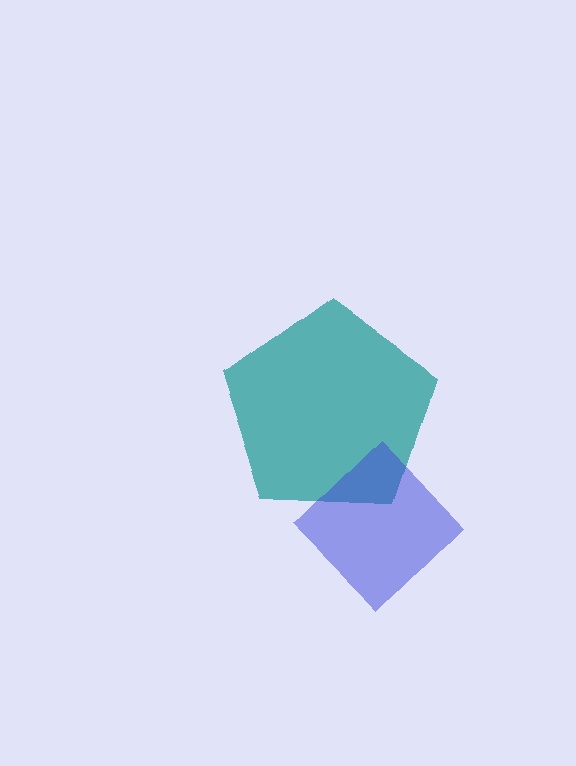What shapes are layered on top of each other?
The layered shapes are: a teal pentagon, a blue diamond.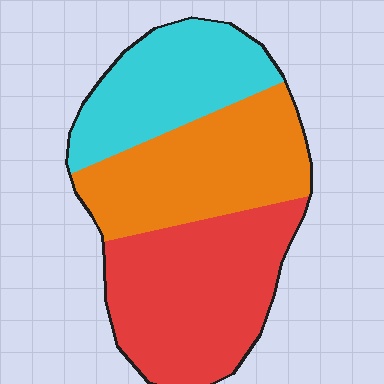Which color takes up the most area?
Red, at roughly 40%.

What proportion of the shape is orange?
Orange takes up about one third (1/3) of the shape.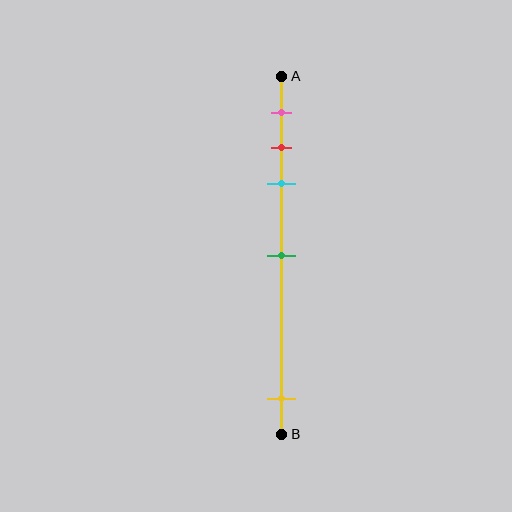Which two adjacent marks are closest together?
The red and cyan marks are the closest adjacent pair.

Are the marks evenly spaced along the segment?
No, the marks are not evenly spaced.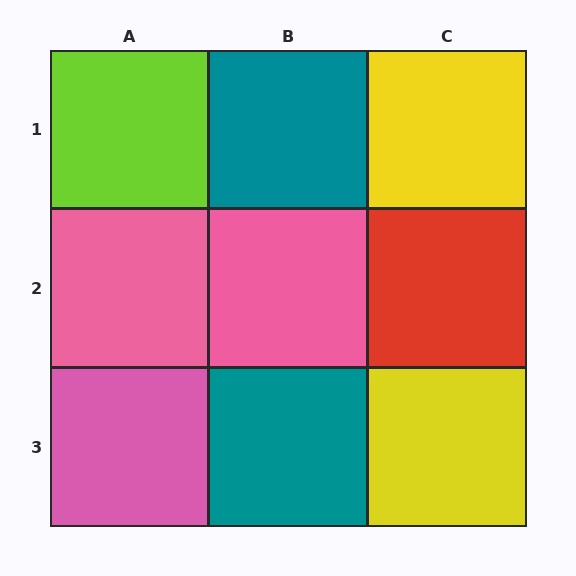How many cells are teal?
2 cells are teal.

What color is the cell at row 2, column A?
Pink.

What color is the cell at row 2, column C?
Red.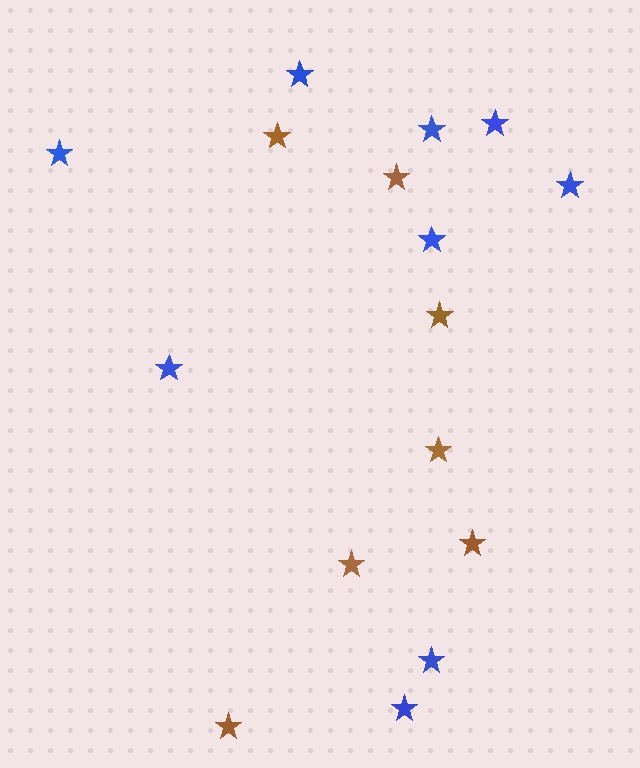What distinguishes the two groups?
There are 2 groups: one group of blue stars (9) and one group of brown stars (7).